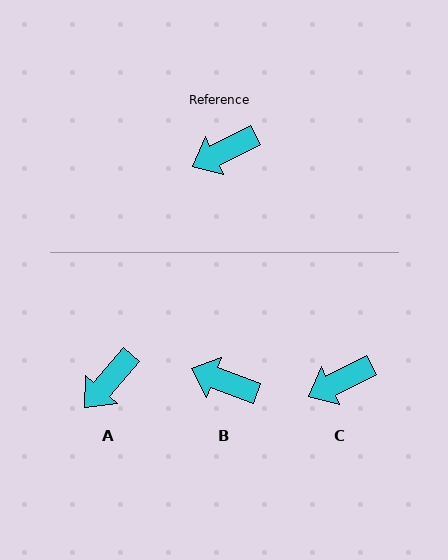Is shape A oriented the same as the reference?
No, it is off by about 22 degrees.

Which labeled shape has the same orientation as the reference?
C.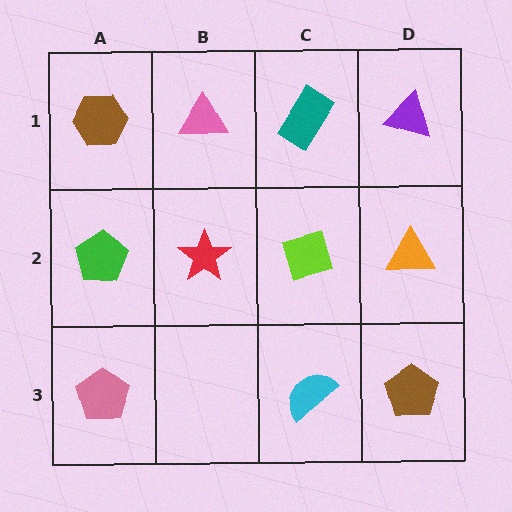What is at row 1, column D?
A purple triangle.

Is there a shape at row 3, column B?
No, that cell is empty.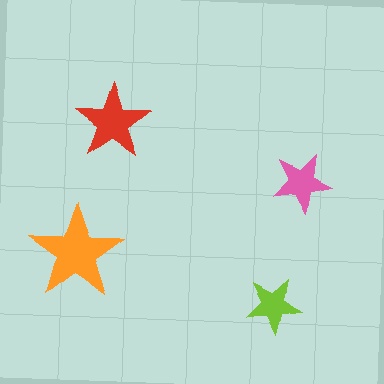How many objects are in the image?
There are 4 objects in the image.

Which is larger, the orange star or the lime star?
The orange one.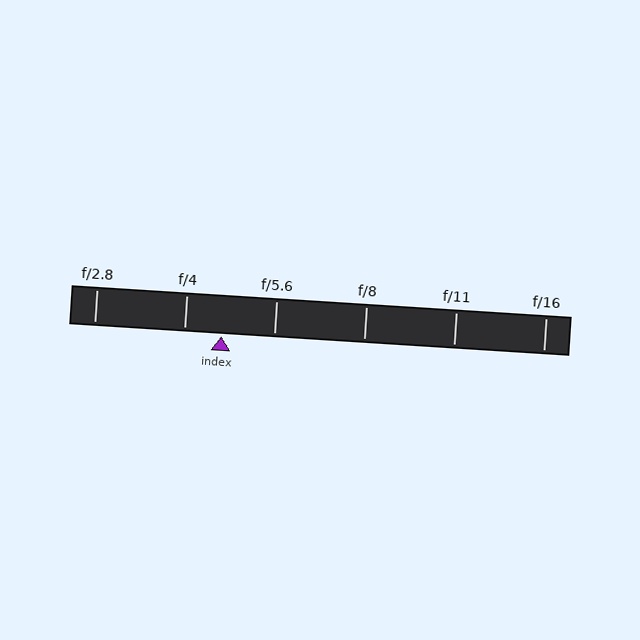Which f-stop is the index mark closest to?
The index mark is closest to f/4.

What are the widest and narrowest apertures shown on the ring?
The widest aperture shown is f/2.8 and the narrowest is f/16.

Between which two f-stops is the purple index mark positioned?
The index mark is between f/4 and f/5.6.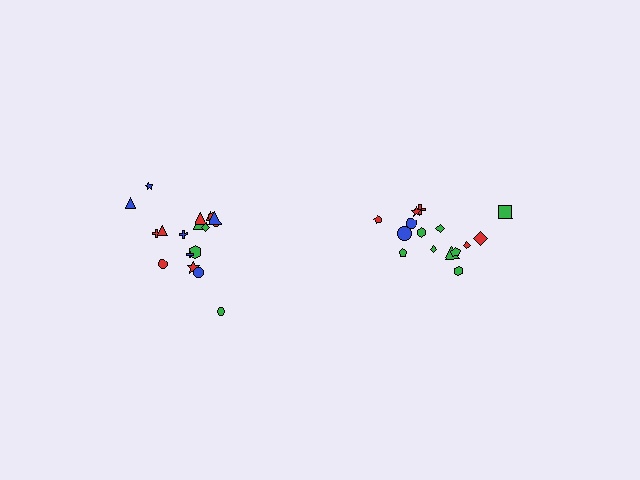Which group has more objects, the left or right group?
The left group.